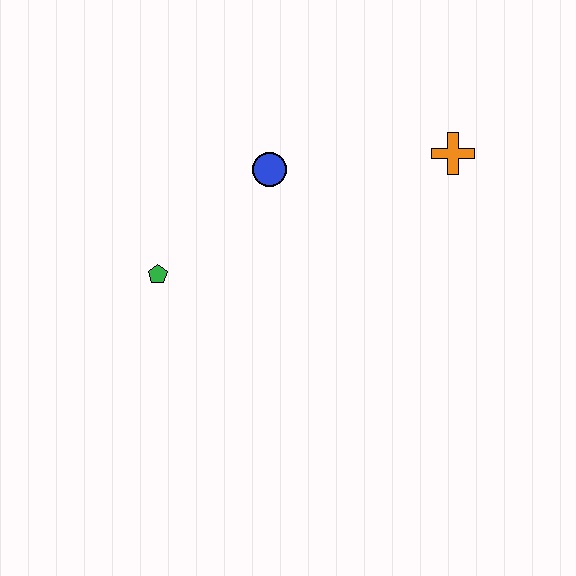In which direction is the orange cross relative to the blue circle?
The orange cross is to the right of the blue circle.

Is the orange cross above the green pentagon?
Yes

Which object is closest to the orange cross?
The blue circle is closest to the orange cross.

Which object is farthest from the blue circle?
The orange cross is farthest from the blue circle.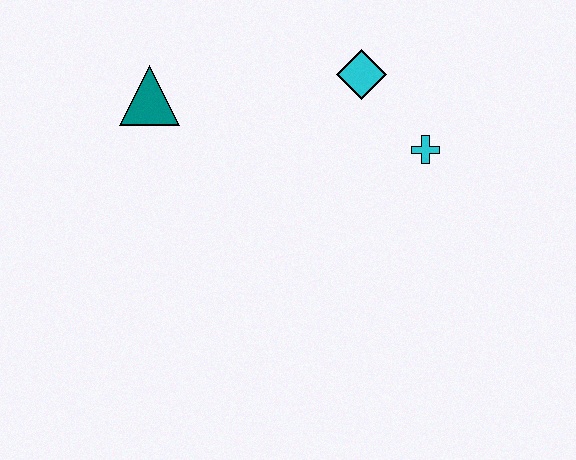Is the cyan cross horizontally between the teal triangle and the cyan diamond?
No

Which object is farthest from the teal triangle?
The cyan cross is farthest from the teal triangle.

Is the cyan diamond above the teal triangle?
Yes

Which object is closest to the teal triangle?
The cyan diamond is closest to the teal triangle.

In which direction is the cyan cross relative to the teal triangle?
The cyan cross is to the right of the teal triangle.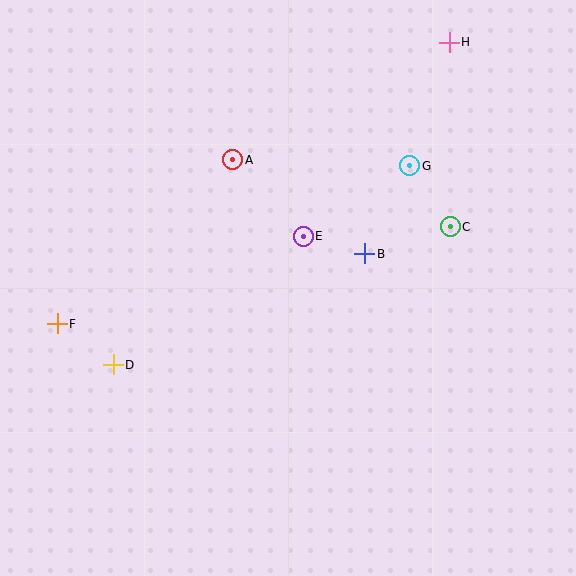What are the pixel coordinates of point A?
Point A is at (233, 160).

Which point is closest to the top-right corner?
Point H is closest to the top-right corner.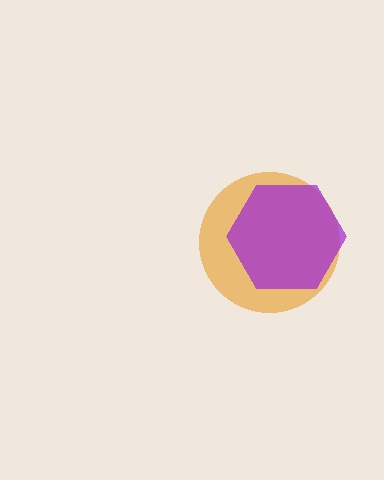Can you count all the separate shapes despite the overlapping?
Yes, there are 2 separate shapes.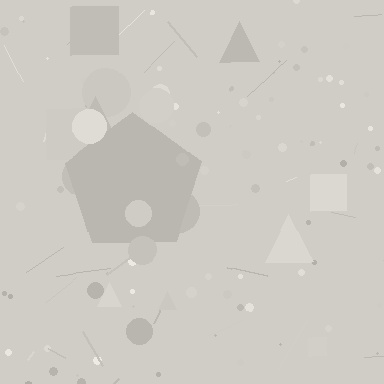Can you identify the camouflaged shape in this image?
The camouflaged shape is a pentagon.